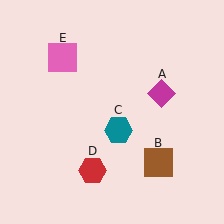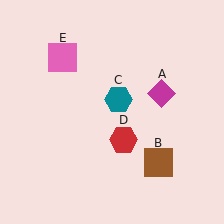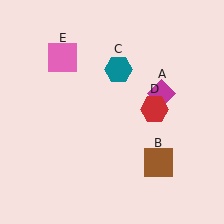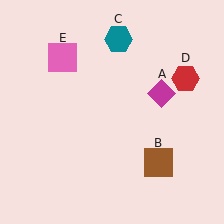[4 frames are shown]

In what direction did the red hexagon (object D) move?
The red hexagon (object D) moved up and to the right.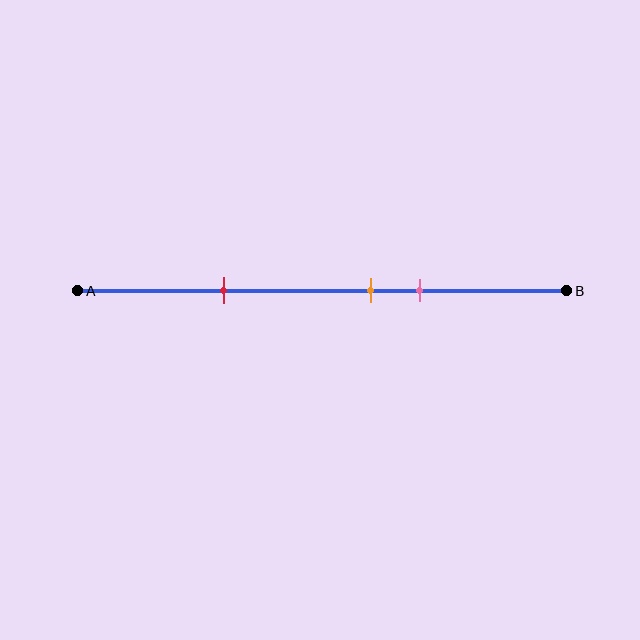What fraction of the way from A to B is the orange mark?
The orange mark is approximately 60% (0.6) of the way from A to B.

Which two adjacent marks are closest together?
The orange and pink marks are the closest adjacent pair.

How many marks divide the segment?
There are 3 marks dividing the segment.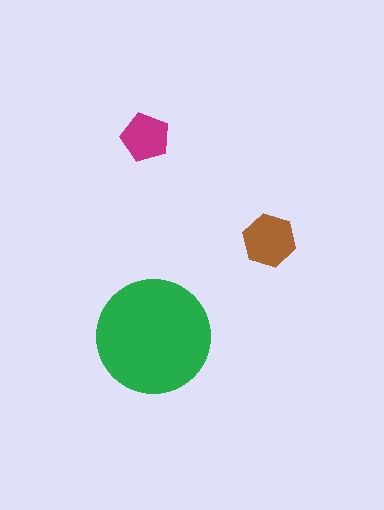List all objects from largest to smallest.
The green circle, the brown hexagon, the magenta pentagon.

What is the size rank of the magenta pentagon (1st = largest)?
3rd.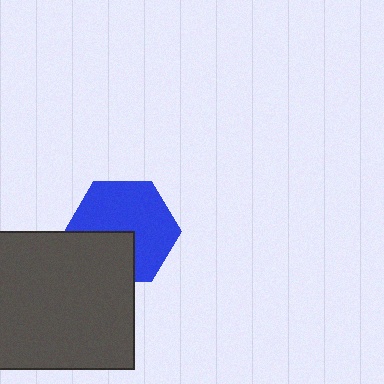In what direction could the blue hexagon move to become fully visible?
The blue hexagon could move up. That would shift it out from behind the dark gray rectangle entirely.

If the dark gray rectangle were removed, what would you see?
You would see the complete blue hexagon.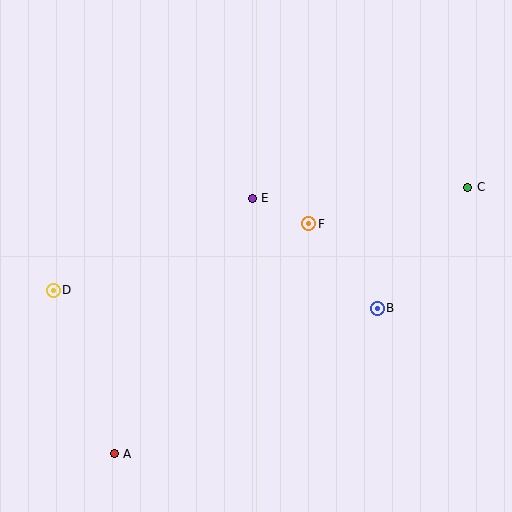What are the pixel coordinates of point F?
Point F is at (309, 224).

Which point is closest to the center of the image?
Point E at (252, 198) is closest to the center.